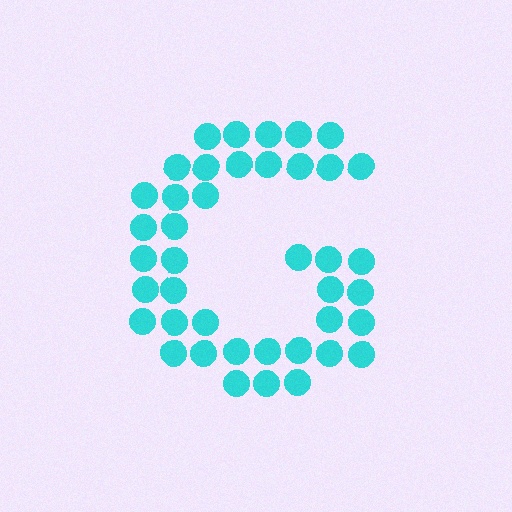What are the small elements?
The small elements are circles.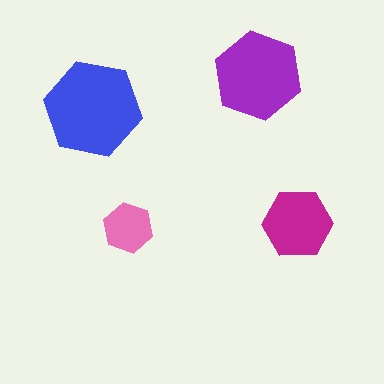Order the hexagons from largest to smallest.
the blue one, the purple one, the magenta one, the pink one.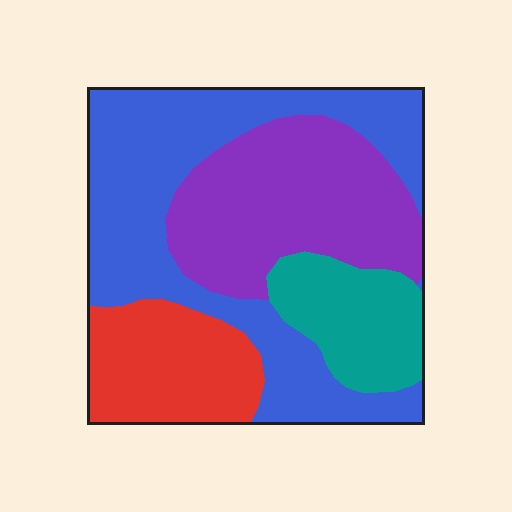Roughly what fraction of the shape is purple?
Purple takes up about one quarter (1/4) of the shape.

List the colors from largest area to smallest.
From largest to smallest: blue, purple, red, teal.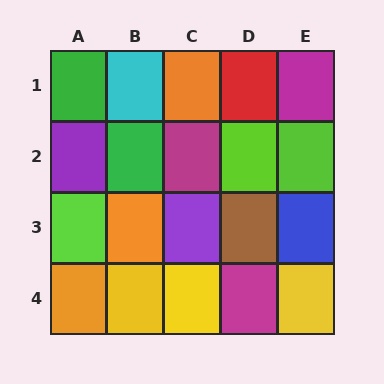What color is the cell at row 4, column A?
Orange.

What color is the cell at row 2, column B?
Green.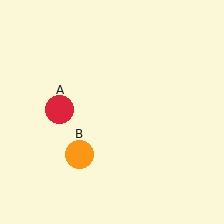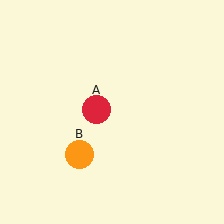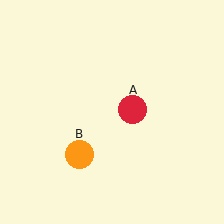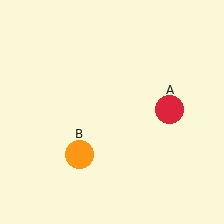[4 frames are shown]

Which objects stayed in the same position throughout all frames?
Orange circle (object B) remained stationary.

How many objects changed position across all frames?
1 object changed position: red circle (object A).